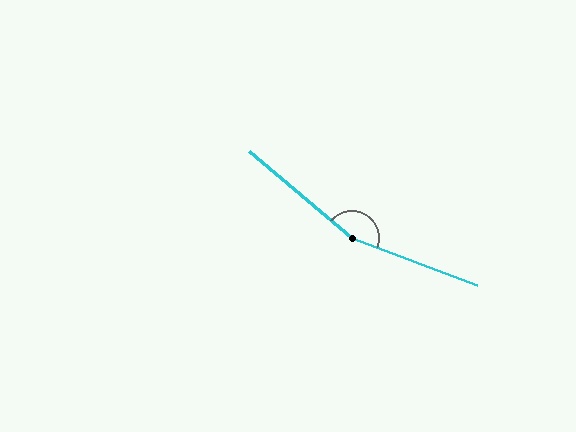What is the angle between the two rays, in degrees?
Approximately 160 degrees.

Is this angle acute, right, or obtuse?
It is obtuse.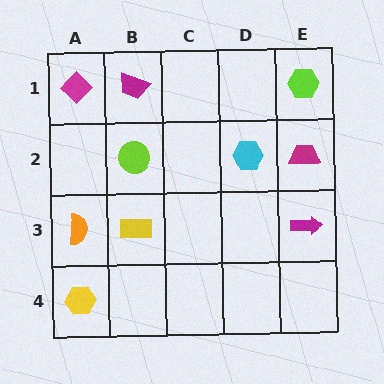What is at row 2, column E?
A magenta trapezoid.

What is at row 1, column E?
A lime hexagon.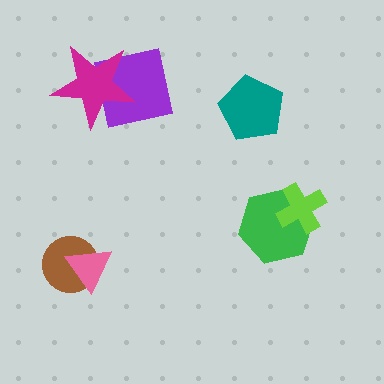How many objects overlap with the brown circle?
1 object overlaps with the brown circle.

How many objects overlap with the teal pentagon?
0 objects overlap with the teal pentagon.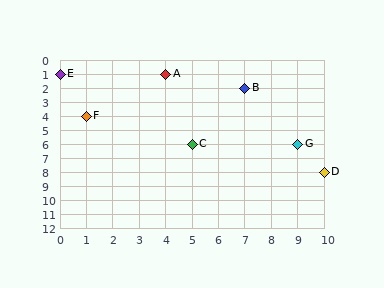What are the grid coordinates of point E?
Point E is at grid coordinates (0, 1).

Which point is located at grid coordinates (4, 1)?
Point A is at (4, 1).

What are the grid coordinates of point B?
Point B is at grid coordinates (7, 2).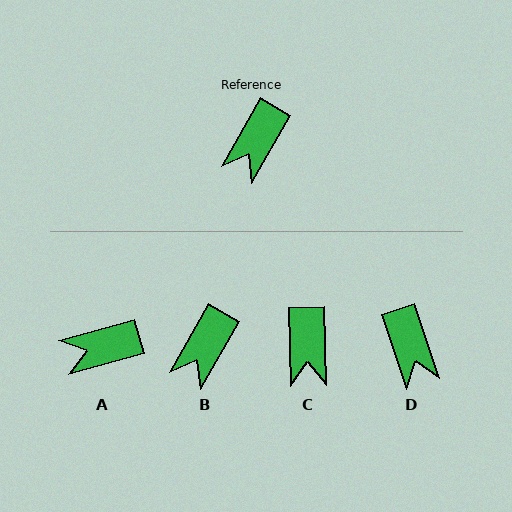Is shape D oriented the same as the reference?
No, it is off by about 48 degrees.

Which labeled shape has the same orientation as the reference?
B.